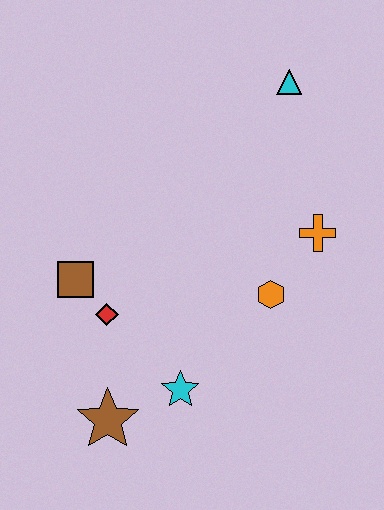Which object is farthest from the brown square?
The cyan triangle is farthest from the brown square.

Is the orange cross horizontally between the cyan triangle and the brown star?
No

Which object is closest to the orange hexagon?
The orange cross is closest to the orange hexagon.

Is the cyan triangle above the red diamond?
Yes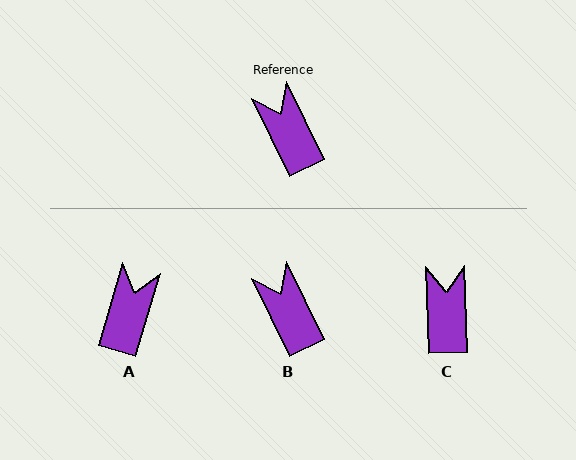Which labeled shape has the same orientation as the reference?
B.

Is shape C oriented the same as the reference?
No, it is off by about 24 degrees.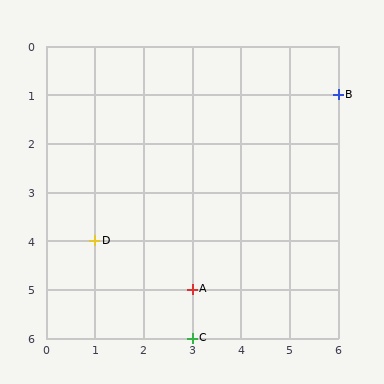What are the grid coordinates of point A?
Point A is at grid coordinates (3, 5).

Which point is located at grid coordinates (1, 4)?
Point D is at (1, 4).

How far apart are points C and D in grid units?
Points C and D are 2 columns and 2 rows apart (about 2.8 grid units diagonally).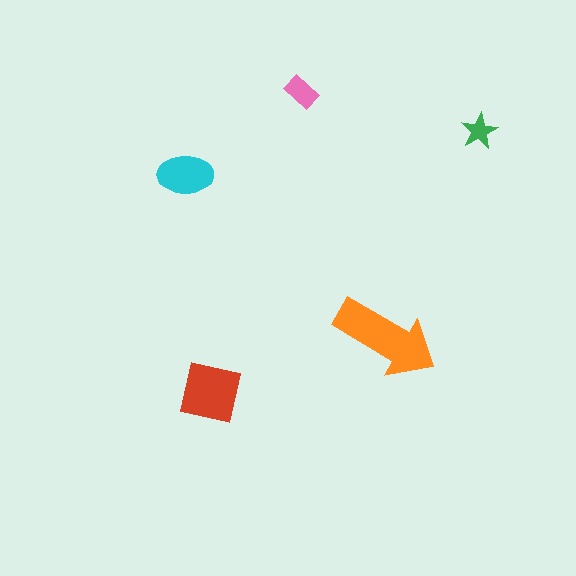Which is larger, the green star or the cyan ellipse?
The cyan ellipse.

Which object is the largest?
The orange arrow.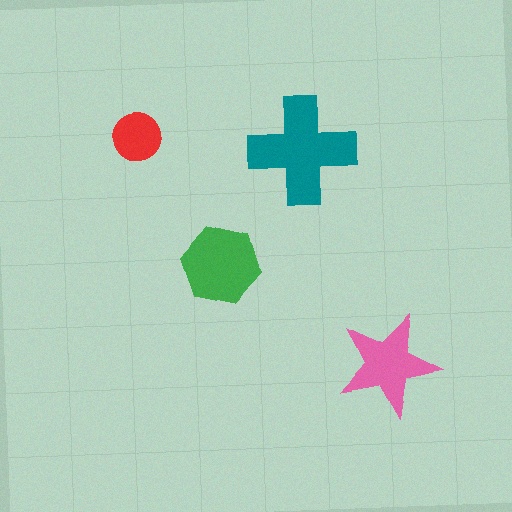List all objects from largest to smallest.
The teal cross, the green hexagon, the pink star, the red circle.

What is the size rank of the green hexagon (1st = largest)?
2nd.